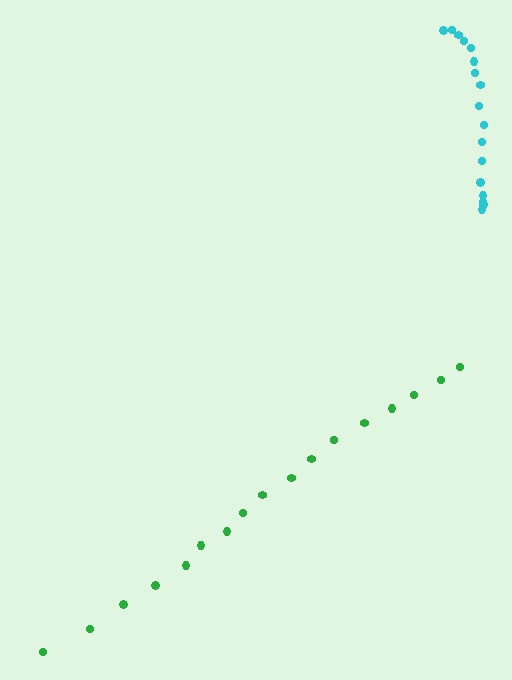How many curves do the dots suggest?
There are 2 distinct paths.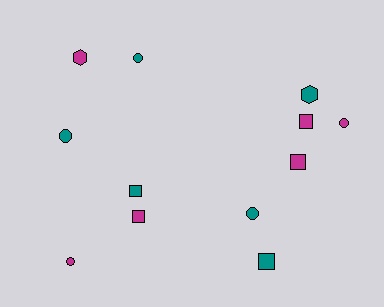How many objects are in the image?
There are 12 objects.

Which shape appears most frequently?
Circle, with 5 objects.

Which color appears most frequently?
Teal, with 6 objects.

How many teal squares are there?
There are 2 teal squares.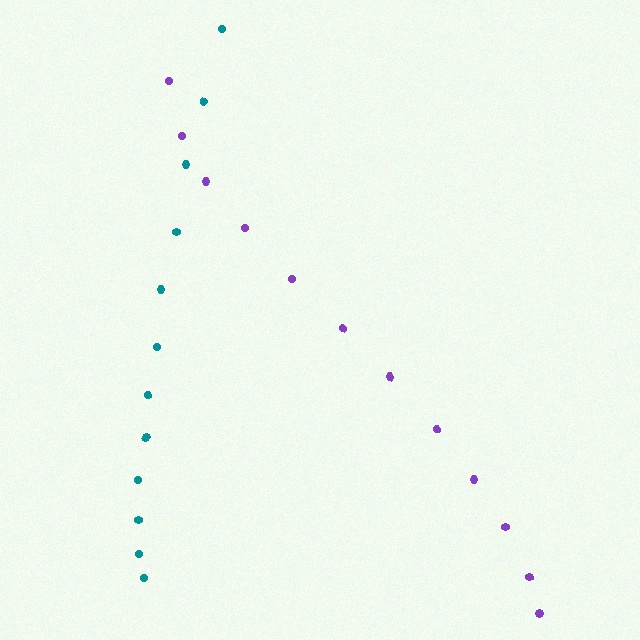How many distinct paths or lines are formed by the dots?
There are 2 distinct paths.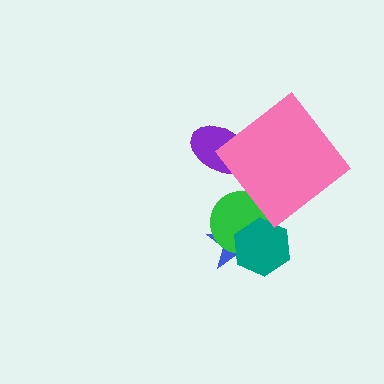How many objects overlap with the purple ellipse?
1 object overlaps with the purple ellipse.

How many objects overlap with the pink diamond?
1 object overlaps with the pink diamond.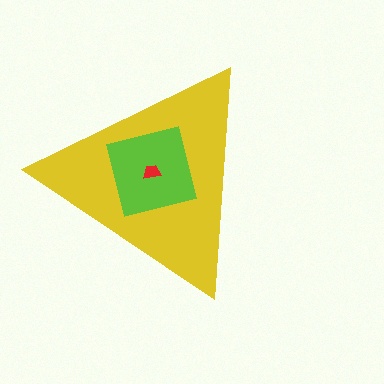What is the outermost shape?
The yellow triangle.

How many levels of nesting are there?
3.